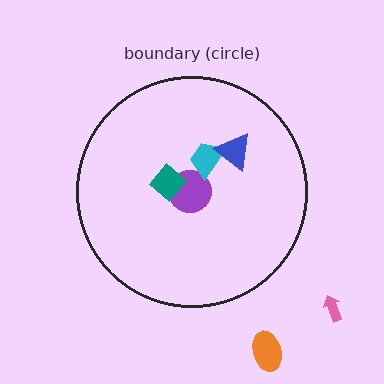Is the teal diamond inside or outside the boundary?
Inside.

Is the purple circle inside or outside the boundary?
Inside.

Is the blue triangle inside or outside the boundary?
Inside.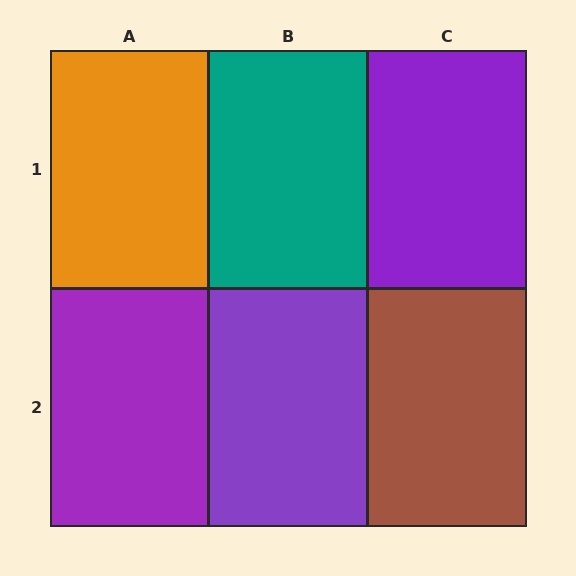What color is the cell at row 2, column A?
Purple.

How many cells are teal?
1 cell is teal.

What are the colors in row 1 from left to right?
Orange, teal, purple.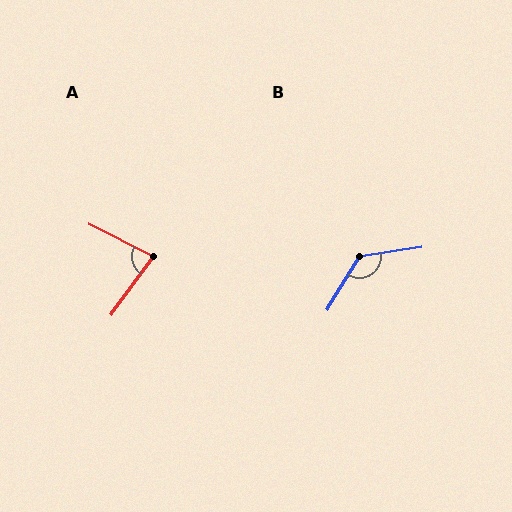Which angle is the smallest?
A, at approximately 81 degrees.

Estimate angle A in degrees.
Approximately 81 degrees.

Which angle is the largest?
B, at approximately 130 degrees.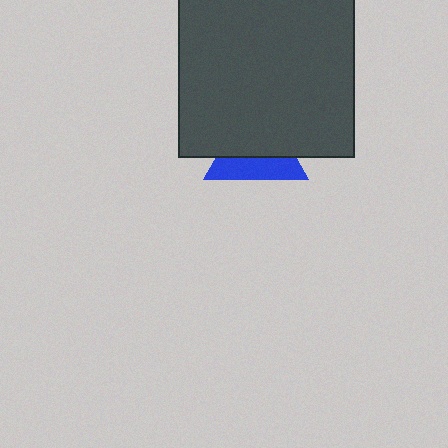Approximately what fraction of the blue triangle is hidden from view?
Roughly 58% of the blue triangle is hidden behind the dark gray square.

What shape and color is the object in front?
The object in front is a dark gray square.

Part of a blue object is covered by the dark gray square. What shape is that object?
It is a triangle.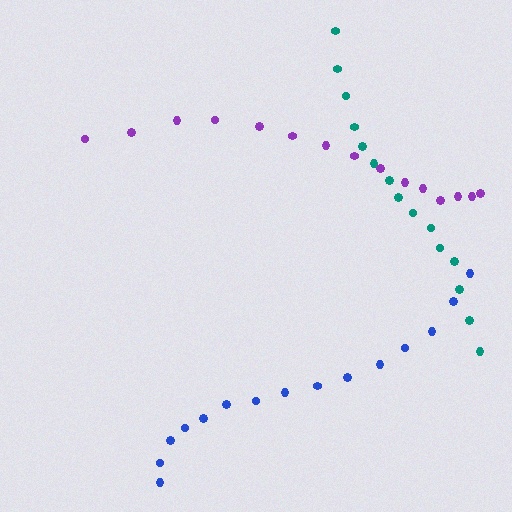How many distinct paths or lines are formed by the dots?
There are 3 distinct paths.